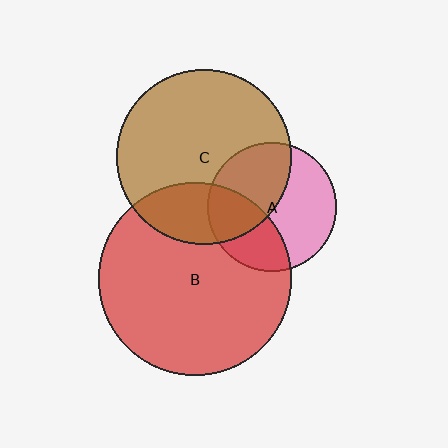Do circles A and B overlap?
Yes.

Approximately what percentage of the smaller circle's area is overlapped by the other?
Approximately 35%.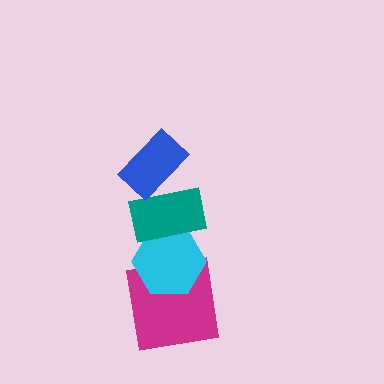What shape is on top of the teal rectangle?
The blue rectangle is on top of the teal rectangle.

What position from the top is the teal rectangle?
The teal rectangle is 2nd from the top.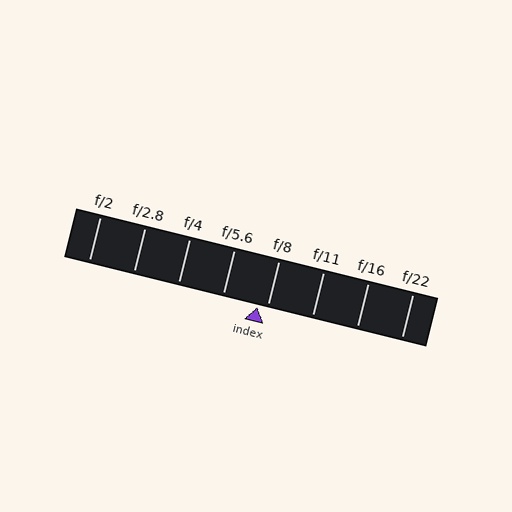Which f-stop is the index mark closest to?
The index mark is closest to f/8.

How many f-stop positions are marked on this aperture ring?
There are 8 f-stop positions marked.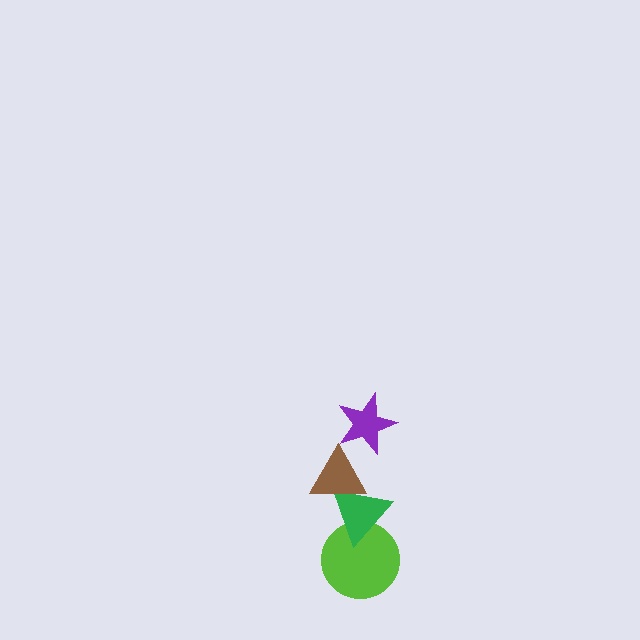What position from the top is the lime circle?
The lime circle is 4th from the top.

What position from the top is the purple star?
The purple star is 1st from the top.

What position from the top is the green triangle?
The green triangle is 3rd from the top.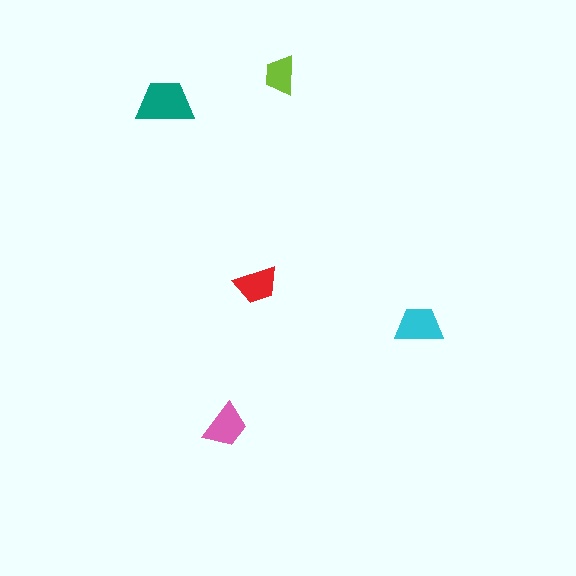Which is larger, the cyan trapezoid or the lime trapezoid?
The cyan one.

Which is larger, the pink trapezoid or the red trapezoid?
The pink one.